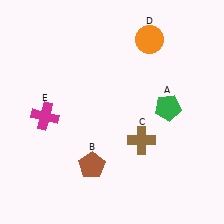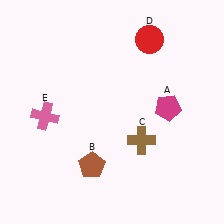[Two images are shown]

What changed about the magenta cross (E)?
In Image 1, E is magenta. In Image 2, it changed to pink.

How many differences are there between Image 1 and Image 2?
There are 3 differences between the two images.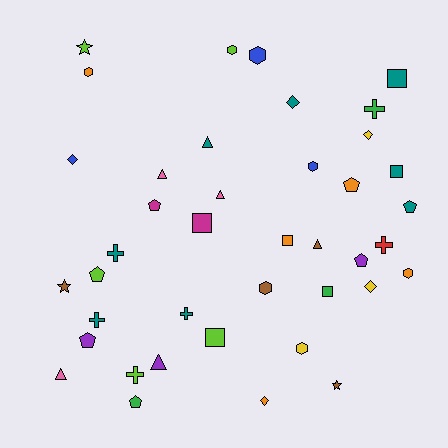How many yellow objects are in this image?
There are 3 yellow objects.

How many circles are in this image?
There are no circles.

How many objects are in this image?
There are 40 objects.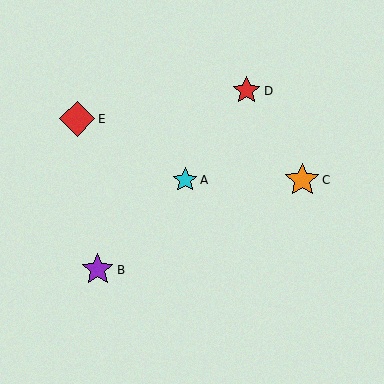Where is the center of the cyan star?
The center of the cyan star is at (185, 180).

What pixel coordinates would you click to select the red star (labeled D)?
Click at (247, 91) to select the red star D.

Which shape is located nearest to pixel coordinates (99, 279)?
The purple star (labeled B) at (98, 270) is nearest to that location.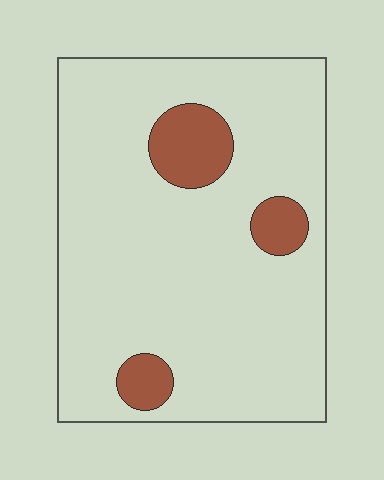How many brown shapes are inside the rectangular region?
3.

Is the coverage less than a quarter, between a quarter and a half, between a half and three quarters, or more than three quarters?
Less than a quarter.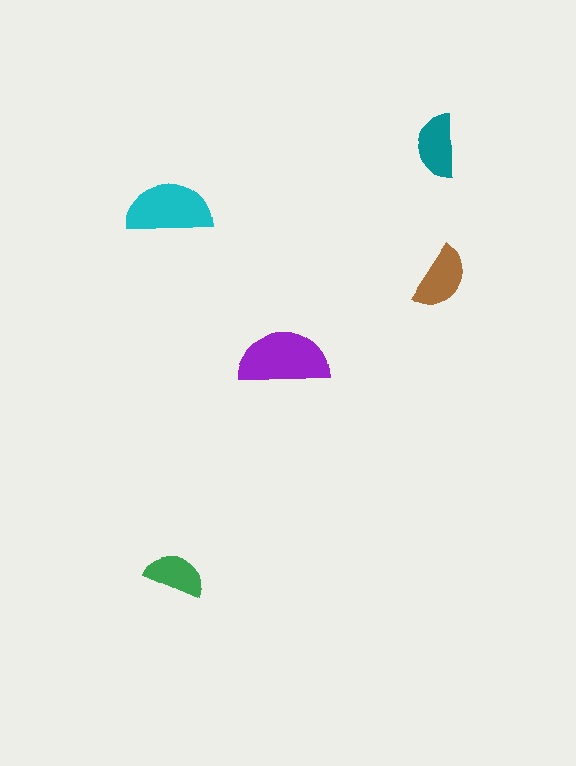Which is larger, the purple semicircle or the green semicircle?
The purple one.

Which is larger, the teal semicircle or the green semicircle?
The teal one.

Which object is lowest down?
The green semicircle is bottommost.